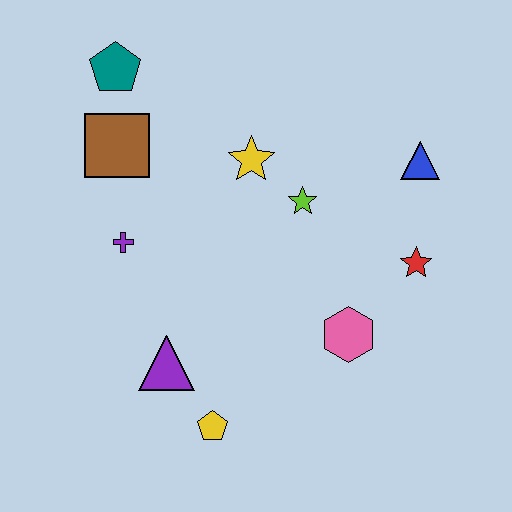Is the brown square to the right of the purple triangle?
No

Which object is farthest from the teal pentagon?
The yellow pentagon is farthest from the teal pentagon.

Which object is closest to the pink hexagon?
The red star is closest to the pink hexagon.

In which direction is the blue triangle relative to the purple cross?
The blue triangle is to the right of the purple cross.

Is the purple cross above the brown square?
No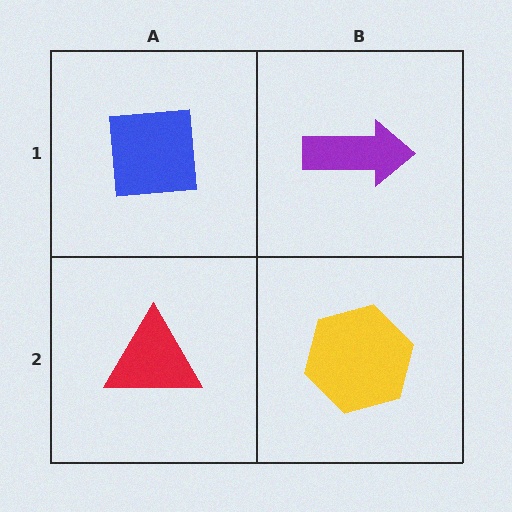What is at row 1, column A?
A blue square.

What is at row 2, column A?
A red triangle.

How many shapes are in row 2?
2 shapes.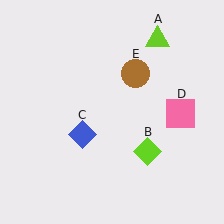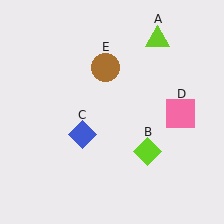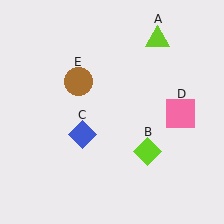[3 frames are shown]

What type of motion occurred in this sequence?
The brown circle (object E) rotated counterclockwise around the center of the scene.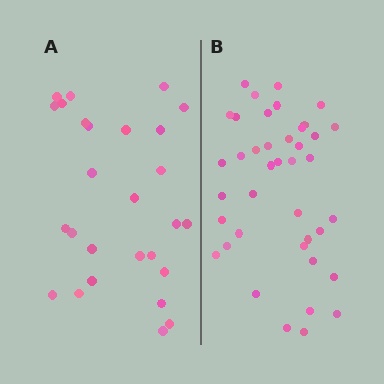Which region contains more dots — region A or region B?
Region B (the right region) has more dots.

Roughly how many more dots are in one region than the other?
Region B has approximately 15 more dots than region A.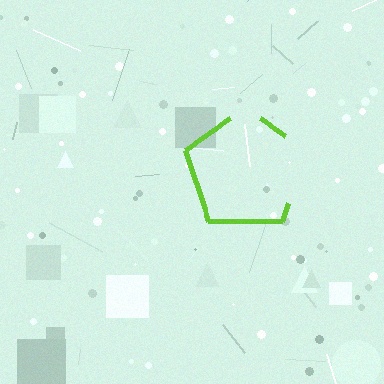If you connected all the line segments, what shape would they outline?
They would outline a pentagon.